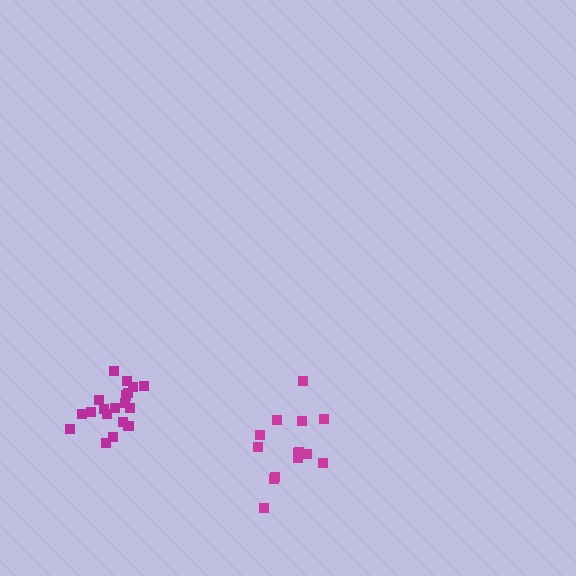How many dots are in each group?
Group 1: 14 dots, Group 2: 19 dots (33 total).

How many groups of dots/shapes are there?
There are 2 groups.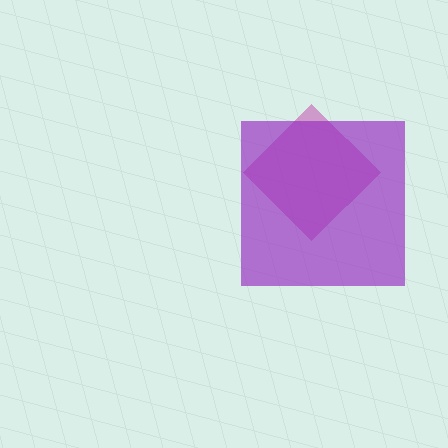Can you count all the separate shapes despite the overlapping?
Yes, there are 2 separate shapes.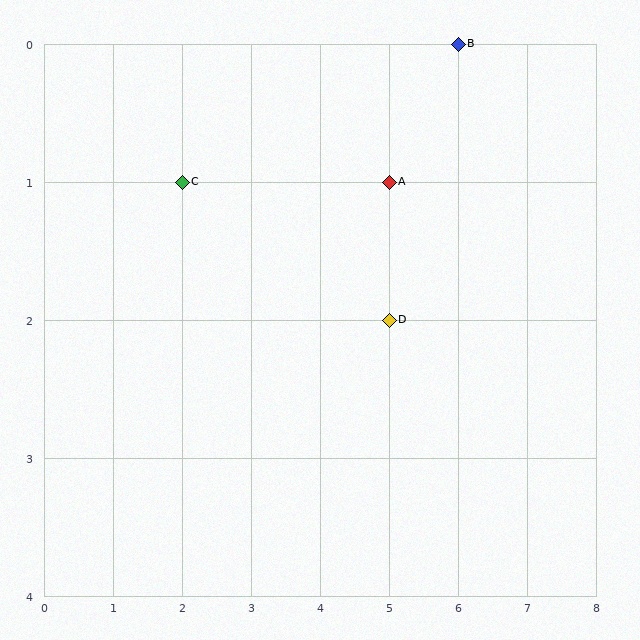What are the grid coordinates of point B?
Point B is at grid coordinates (6, 0).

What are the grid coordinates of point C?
Point C is at grid coordinates (2, 1).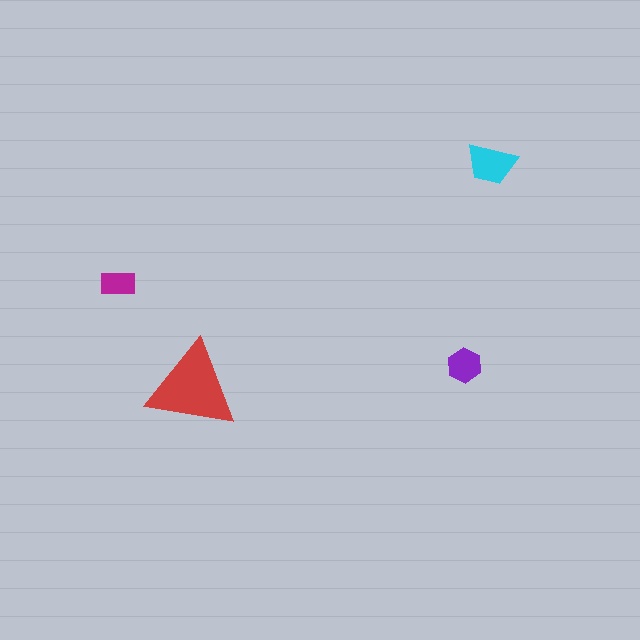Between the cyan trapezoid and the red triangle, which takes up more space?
The red triangle.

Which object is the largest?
The red triangle.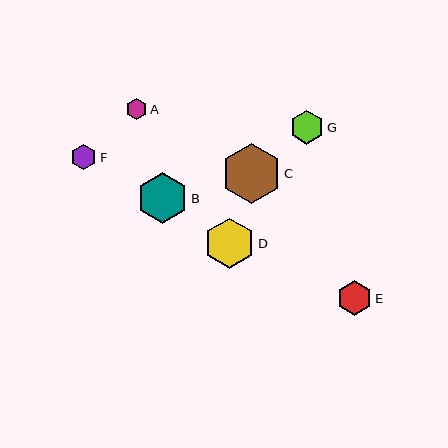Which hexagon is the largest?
Hexagon C is the largest with a size of approximately 59 pixels.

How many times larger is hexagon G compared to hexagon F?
Hexagon G is approximately 1.3 times the size of hexagon F.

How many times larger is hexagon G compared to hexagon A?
Hexagon G is approximately 1.6 times the size of hexagon A.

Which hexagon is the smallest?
Hexagon A is the smallest with a size of approximately 21 pixels.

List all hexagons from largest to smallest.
From largest to smallest: C, B, D, E, G, F, A.